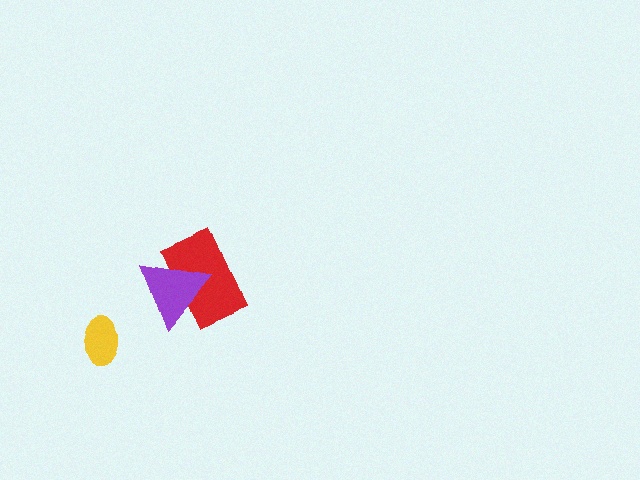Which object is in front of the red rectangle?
The purple triangle is in front of the red rectangle.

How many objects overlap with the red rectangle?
1 object overlaps with the red rectangle.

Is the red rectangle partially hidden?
Yes, it is partially covered by another shape.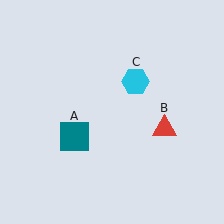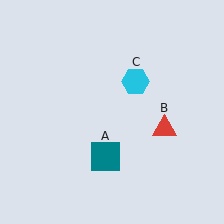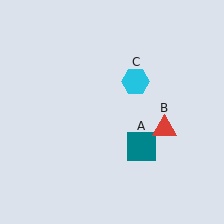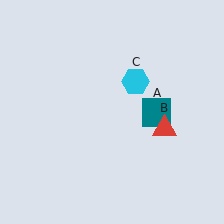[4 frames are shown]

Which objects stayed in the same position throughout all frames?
Red triangle (object B) and cyan hexagon (object C) remained stationary.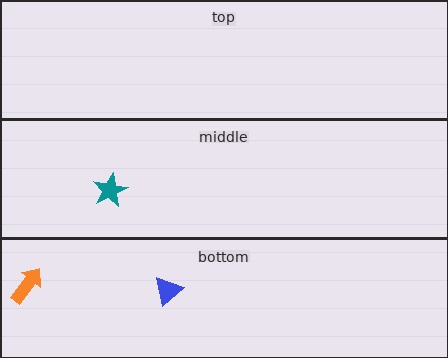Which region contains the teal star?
The middle region.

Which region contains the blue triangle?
The bottom region.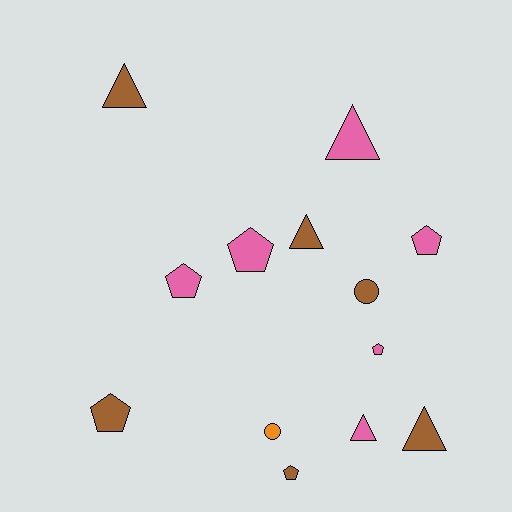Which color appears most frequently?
Pink, with 6 objects.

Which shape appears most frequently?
Pentagon, with 6 objects.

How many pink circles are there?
There are no pink circles.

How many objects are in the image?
There are 13 objects.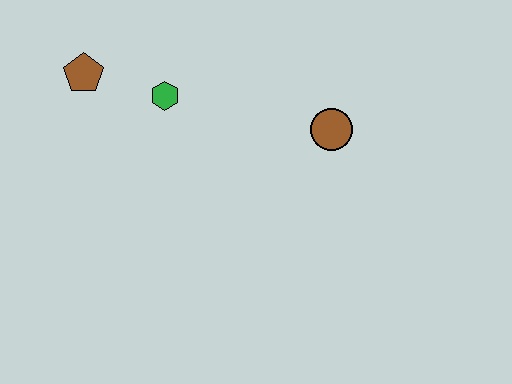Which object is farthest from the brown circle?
The brown pentagon is farthest from the brown circle.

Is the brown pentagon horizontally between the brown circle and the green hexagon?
No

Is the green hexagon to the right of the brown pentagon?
Yes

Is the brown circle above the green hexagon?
No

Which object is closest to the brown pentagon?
The green hexagon is closest to the brown pentagon.